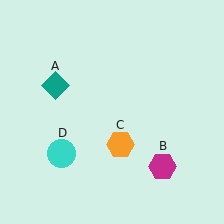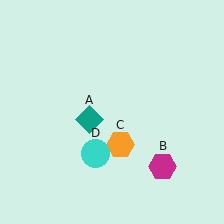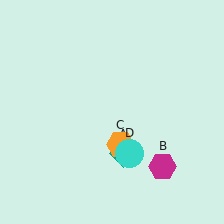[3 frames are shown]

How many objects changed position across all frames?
2 objects changed position: teal diamond (object A), cyan circle (object D).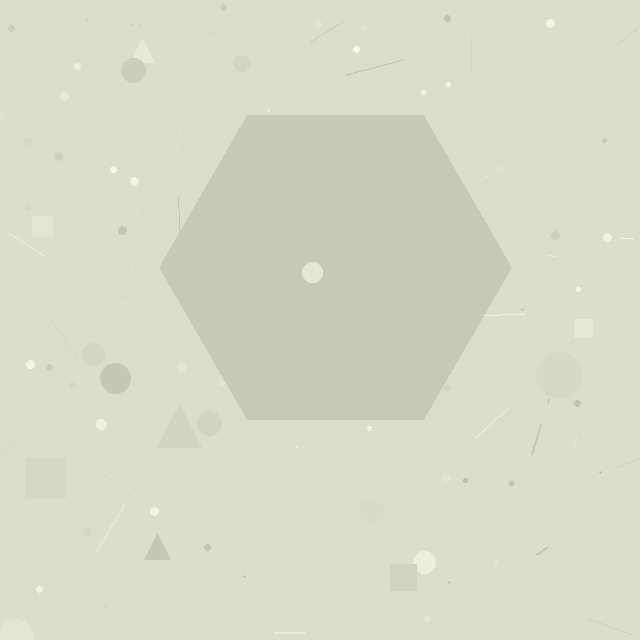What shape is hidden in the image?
A hexagon is hidden in the image.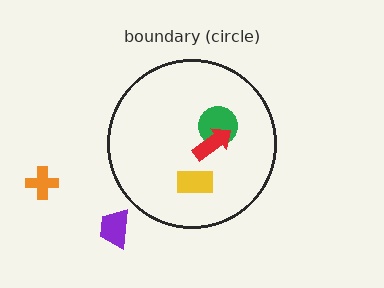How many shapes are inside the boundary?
3 inside, 2 outside.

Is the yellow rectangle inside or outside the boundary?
Inside.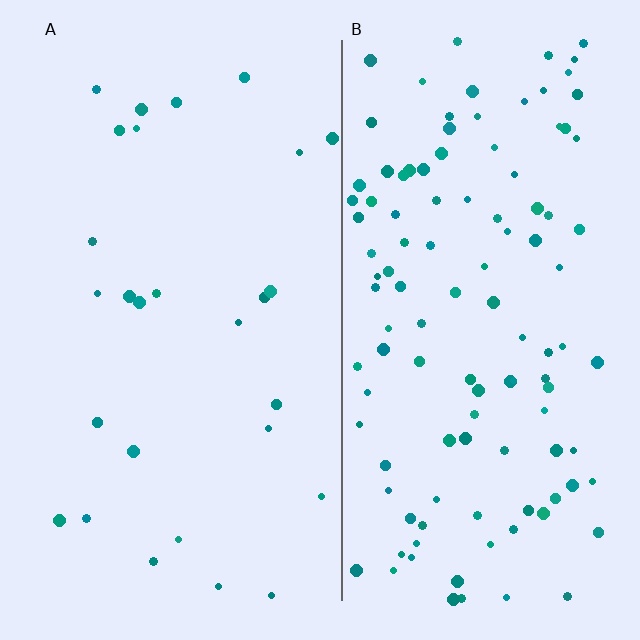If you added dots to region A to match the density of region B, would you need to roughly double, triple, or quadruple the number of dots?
Approximately quadruple.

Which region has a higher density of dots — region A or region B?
B (the right).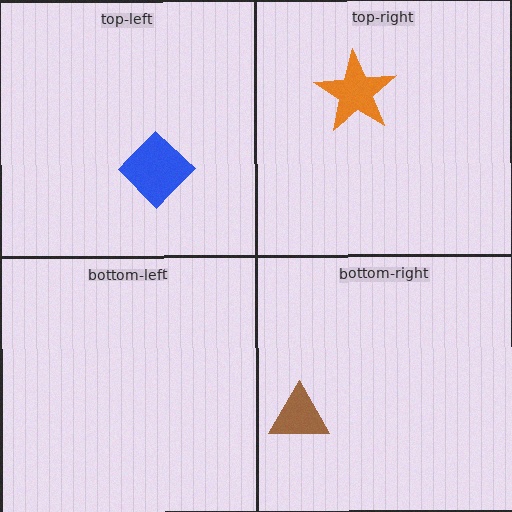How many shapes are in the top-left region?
1.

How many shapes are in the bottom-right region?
1.